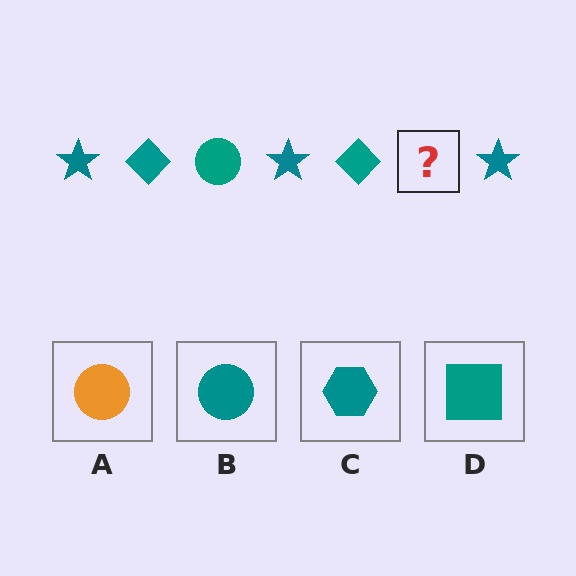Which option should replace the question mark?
Option B.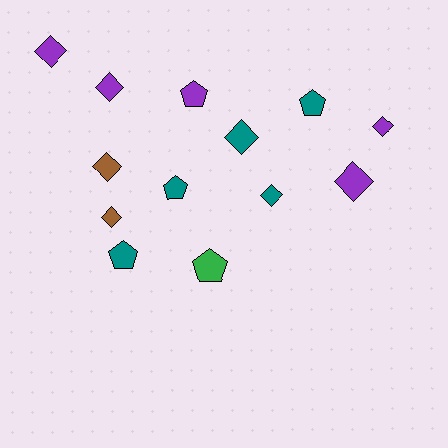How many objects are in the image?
There are 13 objects.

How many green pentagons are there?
There is 1 green pentagon.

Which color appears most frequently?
Purple, with 5 objects.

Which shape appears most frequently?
Diamond, with 8 objects.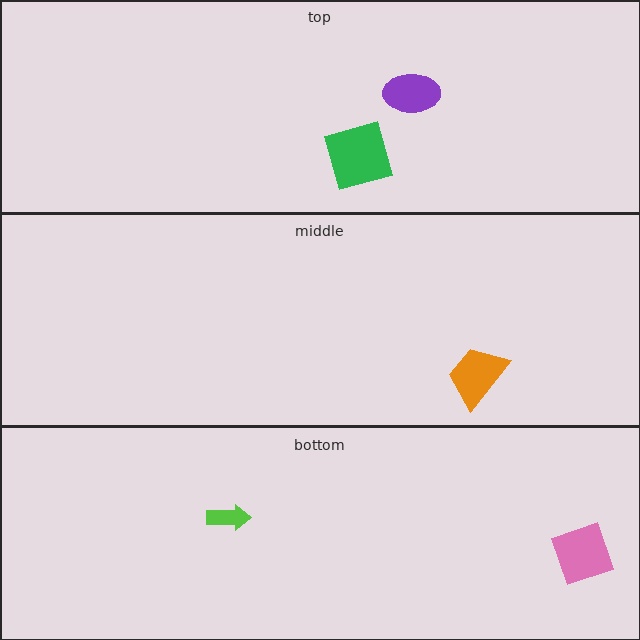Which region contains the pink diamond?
The bottom region.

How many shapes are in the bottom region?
2.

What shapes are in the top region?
The purple ellipse, the green square.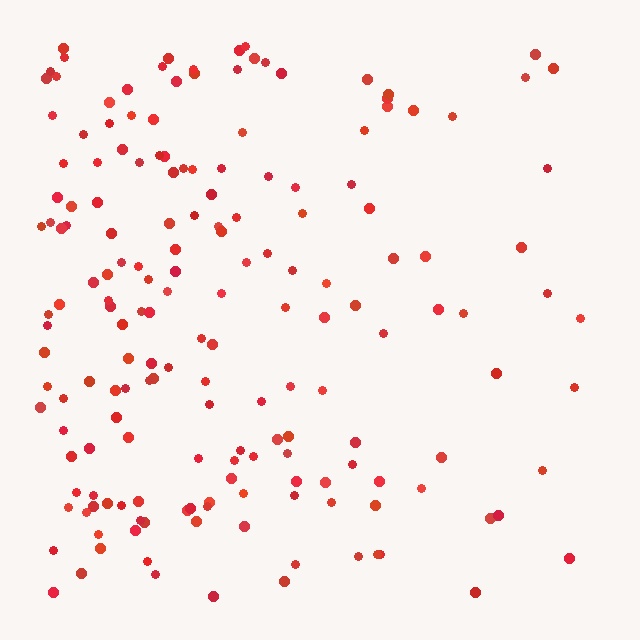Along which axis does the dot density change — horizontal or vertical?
Horizontal.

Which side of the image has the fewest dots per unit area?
The right.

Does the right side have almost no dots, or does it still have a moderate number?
Still a moderate number, just noticeably fewer than the left.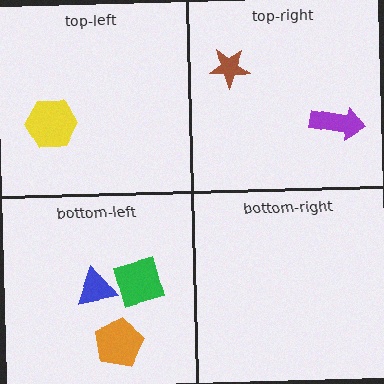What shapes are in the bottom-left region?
The green square, the orange pentagon, the blue triangle.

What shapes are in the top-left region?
The yellow hexagon.